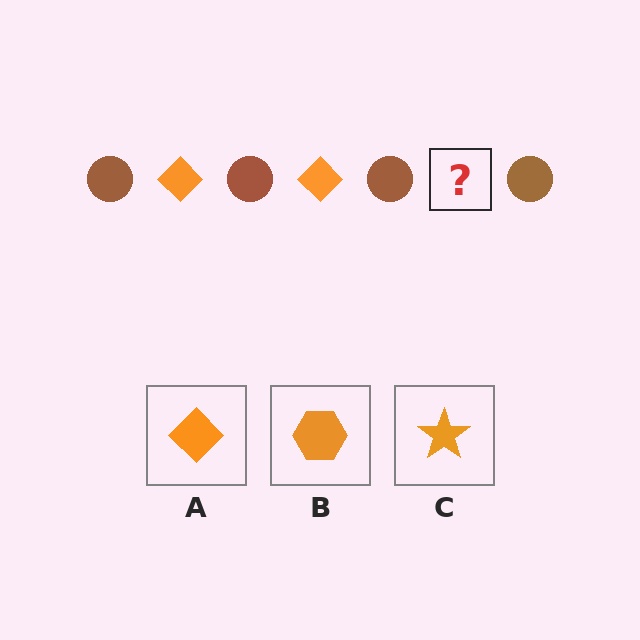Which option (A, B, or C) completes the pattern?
A.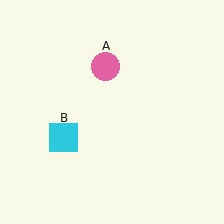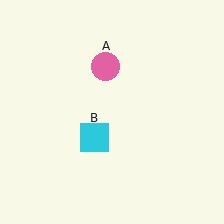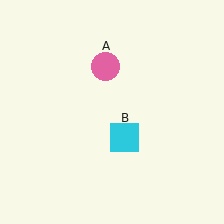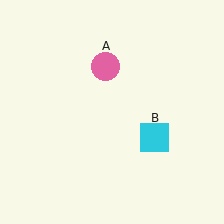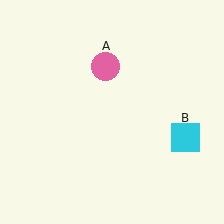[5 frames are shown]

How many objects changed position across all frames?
1 object changed position: cyan square (object B).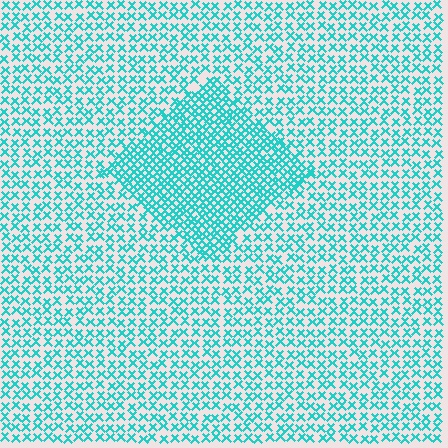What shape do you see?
I see a diamond.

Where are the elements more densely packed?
The elements are more densely packed inside the diamond boundary.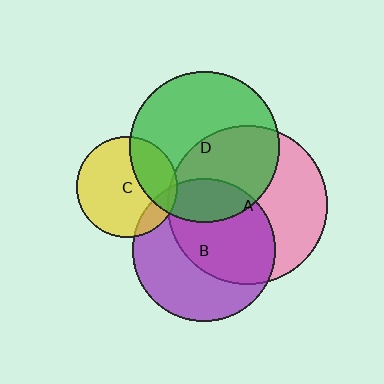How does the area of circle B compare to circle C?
Approximately 2.0 times.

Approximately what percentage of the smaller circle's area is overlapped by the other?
Approximately 15%.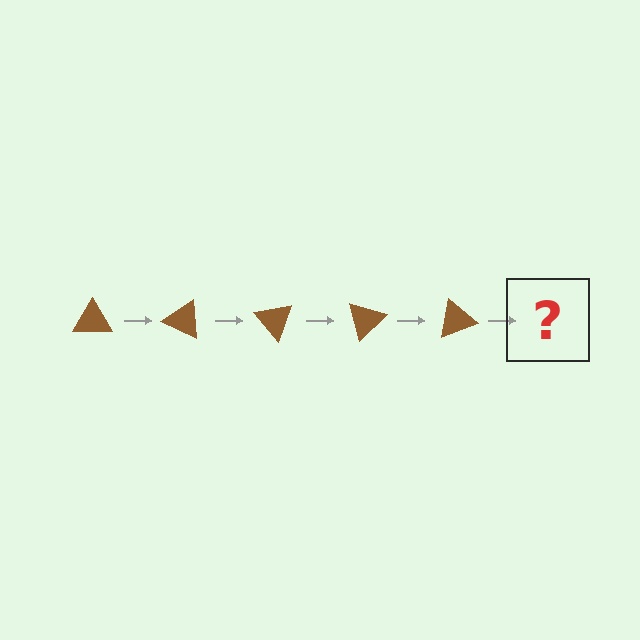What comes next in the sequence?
The next element should be a brown triangle rotated 125 degrees.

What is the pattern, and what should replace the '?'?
The pattern is that the triangle rotates 25 degrees each step. The '?' should be a brown triangle rotated 125 degrees.